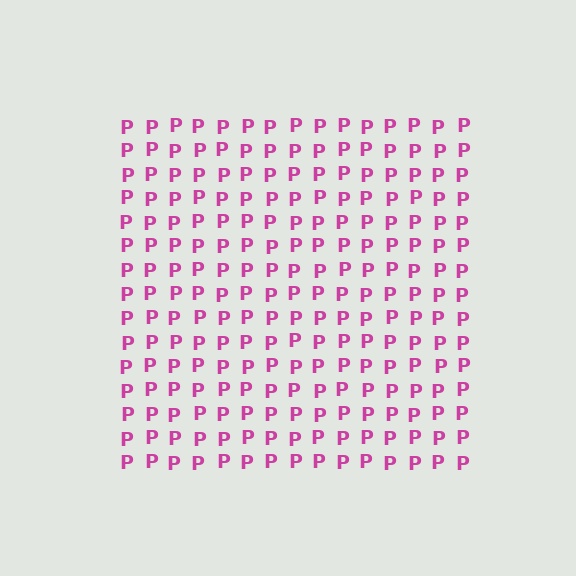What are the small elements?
The small elements are letter P's.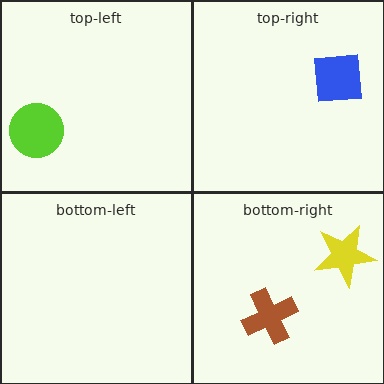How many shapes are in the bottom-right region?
2.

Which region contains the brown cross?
The bottom-right region.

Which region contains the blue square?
The top-right region.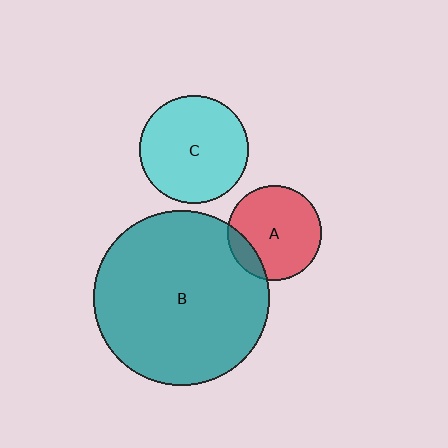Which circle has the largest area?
Circle B (teal).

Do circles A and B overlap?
Yes.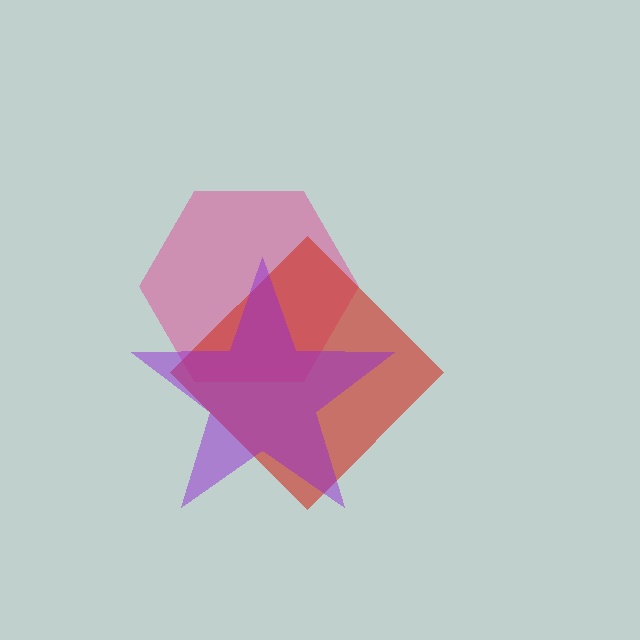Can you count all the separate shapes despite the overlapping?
Yes, there are 3 separate shapes.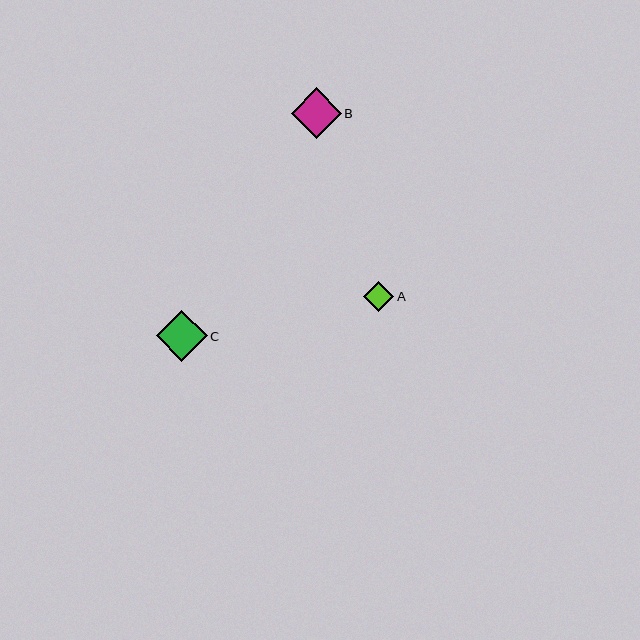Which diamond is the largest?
Diamond C is the largest with a size of approximately 51 pixels.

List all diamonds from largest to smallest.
From largest to smallest: C, B, A.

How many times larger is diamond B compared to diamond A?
Diamond B is approximately 1.7 times the size of diamond A.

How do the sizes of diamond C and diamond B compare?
Diamond C and diamond B are approximately the same size.